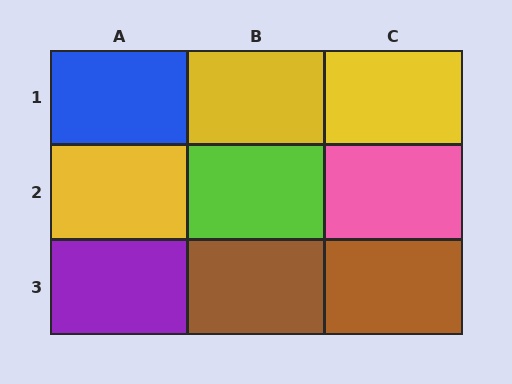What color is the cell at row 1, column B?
Yellow.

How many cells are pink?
1 cell is pink.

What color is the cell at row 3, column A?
Purple.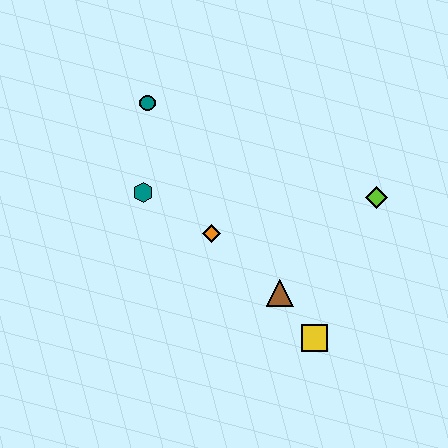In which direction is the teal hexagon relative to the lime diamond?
The teal hexagon is to the left of the lime diamond.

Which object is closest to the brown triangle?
The yellow square is closest to the brown triangle.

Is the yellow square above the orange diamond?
No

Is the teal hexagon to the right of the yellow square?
No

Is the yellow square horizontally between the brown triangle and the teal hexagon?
No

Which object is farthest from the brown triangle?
The teal circle is farthest from the brown triangle.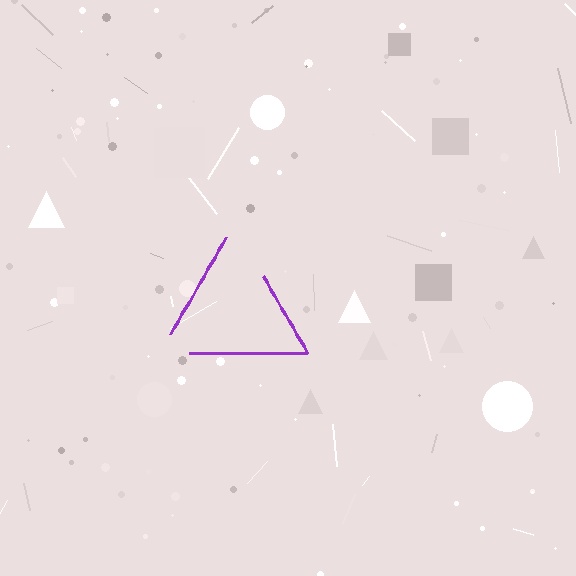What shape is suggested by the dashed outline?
The dashed outline suggests a triangle.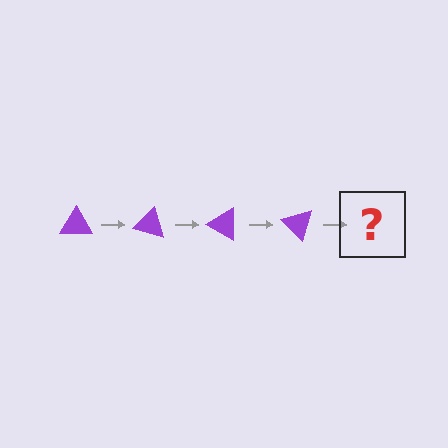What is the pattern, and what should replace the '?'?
The pattern is that the triangle rotates 15 degrees each step. The '?' should be a purple triangle rotated 60 degrees.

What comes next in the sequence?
The next element should be a purple triangle rotated 60 degrees.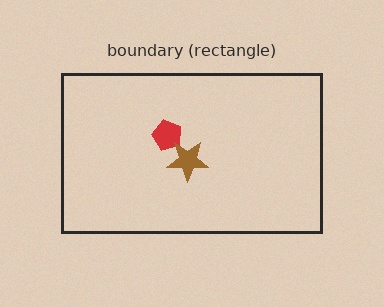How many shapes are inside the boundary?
2 inside, 0 outside.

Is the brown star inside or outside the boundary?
Inside.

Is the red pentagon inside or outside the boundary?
Inside.